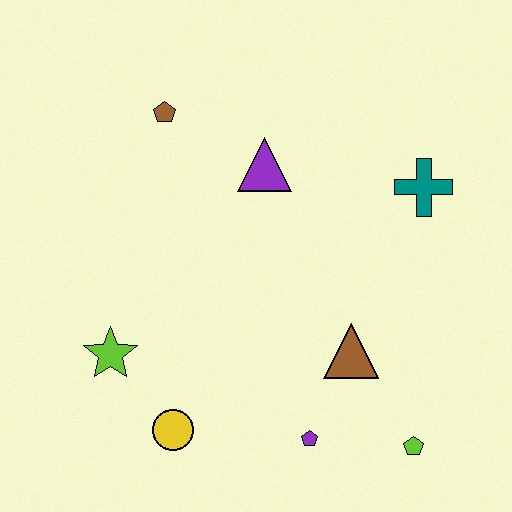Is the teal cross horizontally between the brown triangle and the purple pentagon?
No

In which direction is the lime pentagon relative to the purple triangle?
The lime pentagon is below the purple triangle.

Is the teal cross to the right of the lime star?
Yes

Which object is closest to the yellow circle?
The lime star is closest to the yellow circle.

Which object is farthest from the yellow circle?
The teal cross is farthest from the yellow circle.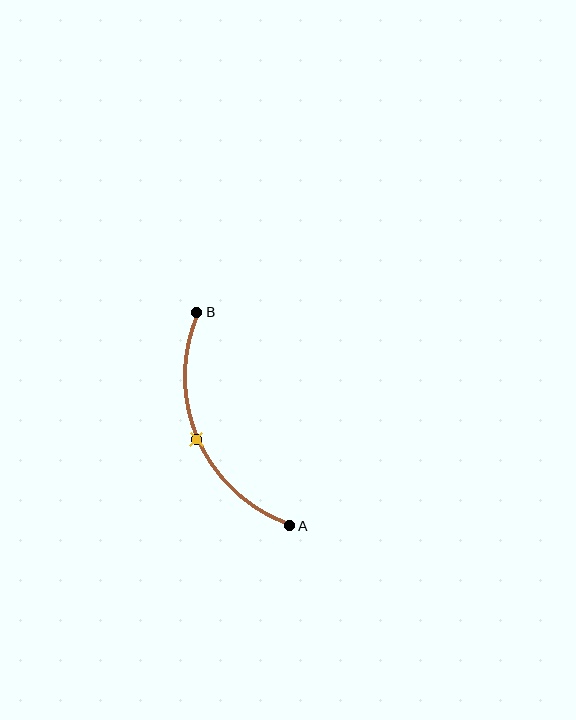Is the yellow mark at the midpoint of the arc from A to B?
Yes. The yellow mark lies on the arc at equal arc-length from both A and B — it is the arc midpoint.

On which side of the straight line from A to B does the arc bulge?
The arc bulges to the left of the straight line connecting A and B.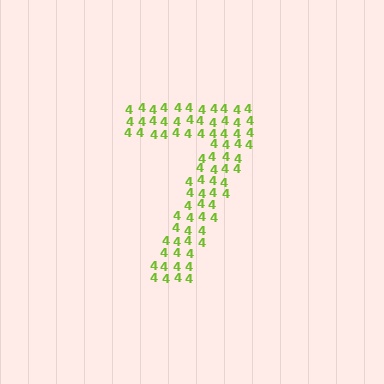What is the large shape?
The large shape is the digit 7.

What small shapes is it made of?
It is made of small digit 4's.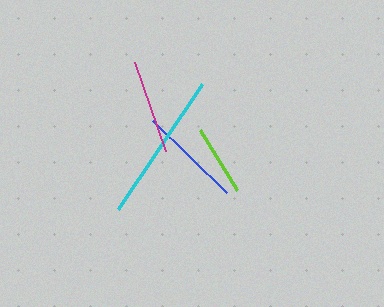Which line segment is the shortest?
The lime line is the shortest at approximately 70 pixels.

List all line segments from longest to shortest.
From longest to shortest: cyan, blue, magenta, lime.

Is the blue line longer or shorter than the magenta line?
The blue line is longer than the magenta line.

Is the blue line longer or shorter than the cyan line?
The cyan line is longer than the blue line.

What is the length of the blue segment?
The blue segment is approximately 103 pixels long.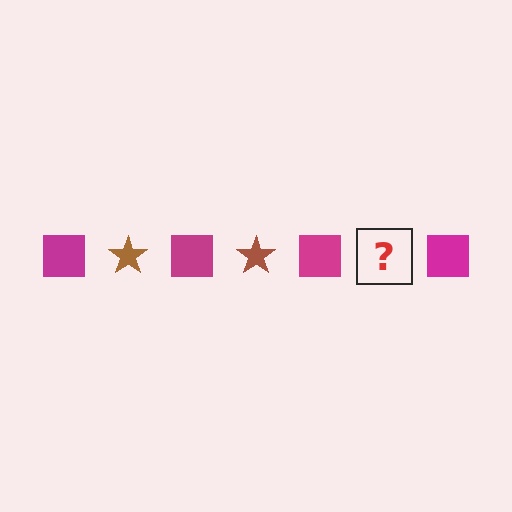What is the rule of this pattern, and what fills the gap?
The rule is that the pattern alternates between magenta square and brown star. The gap should be filled with a brown star.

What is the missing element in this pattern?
The missing element is a brown star.